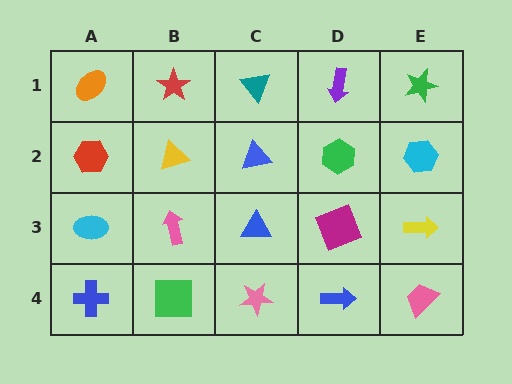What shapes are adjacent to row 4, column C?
A blue triangle (row 3, column C), a green square (row 4, column B), a blue arrow (row 4, column D).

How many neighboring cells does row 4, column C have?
3.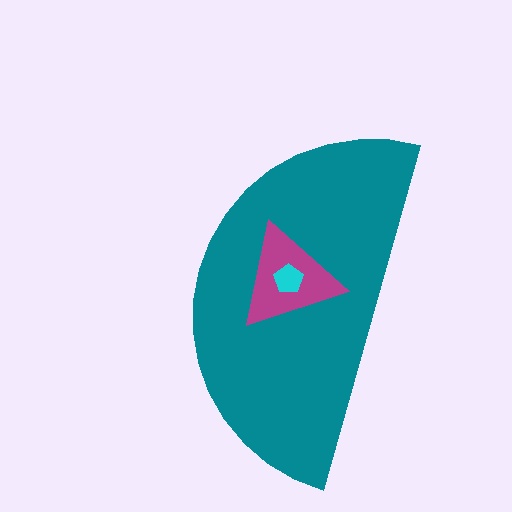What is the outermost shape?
The teal semicircle.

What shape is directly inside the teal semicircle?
The magenta triangle.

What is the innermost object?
The cyan pentagon.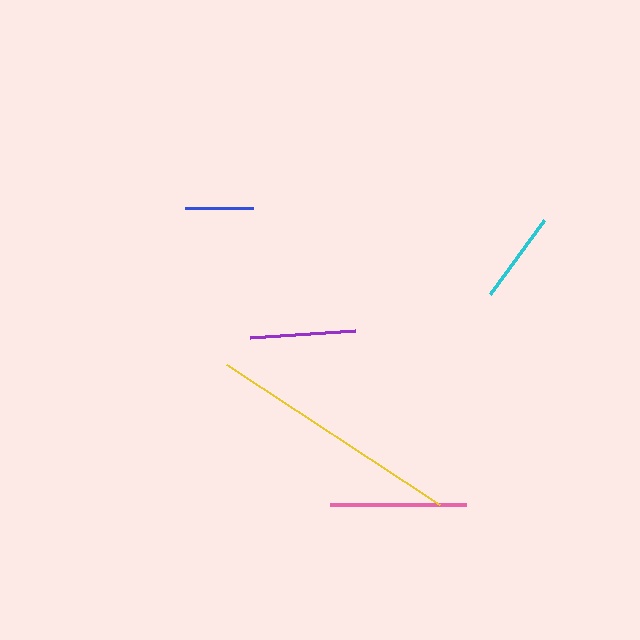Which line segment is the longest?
The yellow line is the longest at approximately 255 pixels.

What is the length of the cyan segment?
The cyan segment is approximately 92 pixels long.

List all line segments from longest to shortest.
From longest to shortest: yellow, pink, purple, cyan, blue.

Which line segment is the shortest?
The blue line is the shortest at approximately 68 pixels.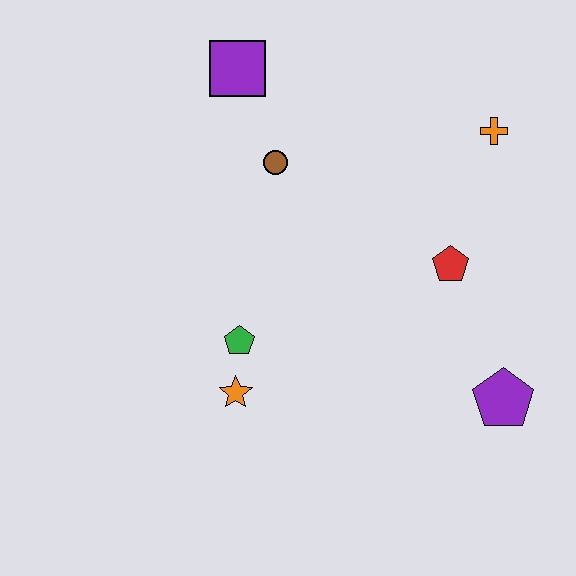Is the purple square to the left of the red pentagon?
Yes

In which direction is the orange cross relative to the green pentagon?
The orange cross is to the right of the green pentagon.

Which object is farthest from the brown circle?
The purple pentagon is farthest from the brown circle.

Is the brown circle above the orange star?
Yes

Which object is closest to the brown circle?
The purple square is closest to the brown circle.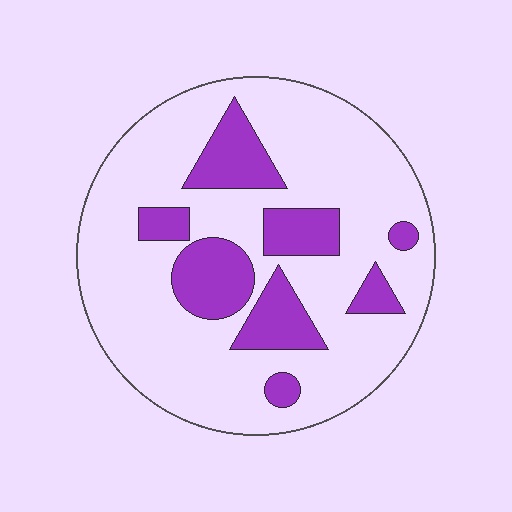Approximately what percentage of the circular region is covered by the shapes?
Approximately 25%.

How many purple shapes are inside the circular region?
8.